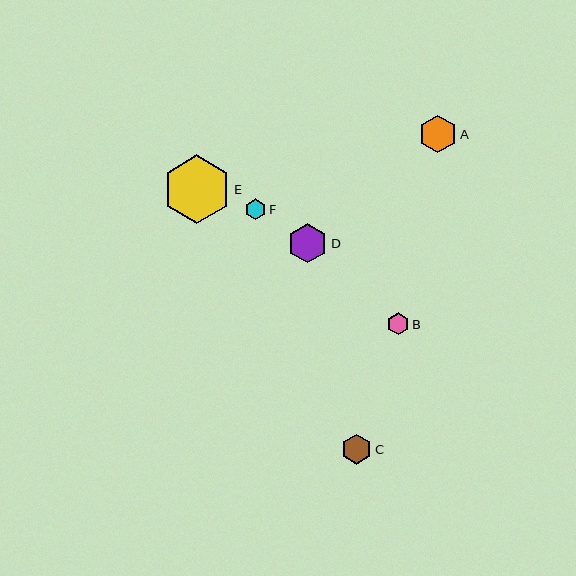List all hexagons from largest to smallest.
From largest to smallest: E, D, A, C, B, F.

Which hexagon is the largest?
Hexagon E is the largest with a size of approximately 69 pixels.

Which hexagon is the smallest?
Hexagon F is the smallest with a size of approximately 21 pixels.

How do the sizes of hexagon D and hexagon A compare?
Hexagon D and hexagon A are approximately the same size.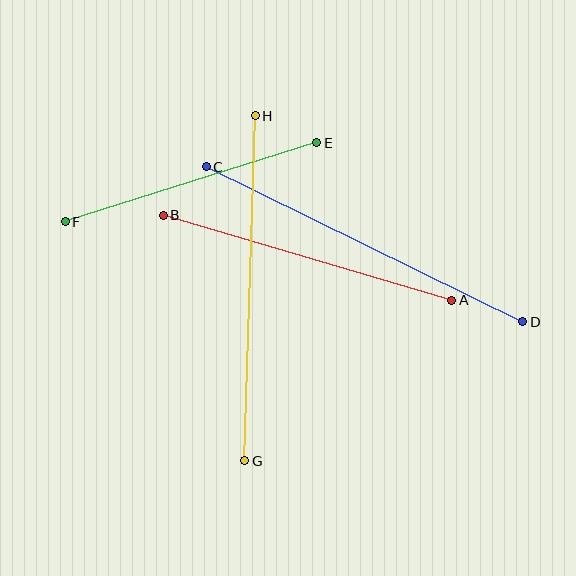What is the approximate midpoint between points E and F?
The midpoint is at approximately (191, 182) pixels.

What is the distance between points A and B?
The distance is approximately 301 pixels.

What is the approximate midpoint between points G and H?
The midpoint is at approximately (250, 288) pixels.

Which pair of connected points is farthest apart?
Points C and D are farthest apart.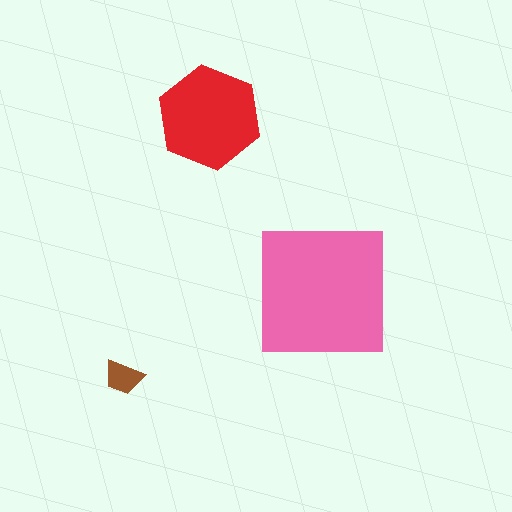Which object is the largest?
The pink square.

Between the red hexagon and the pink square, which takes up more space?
The pink square.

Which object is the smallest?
The brown trapezoid.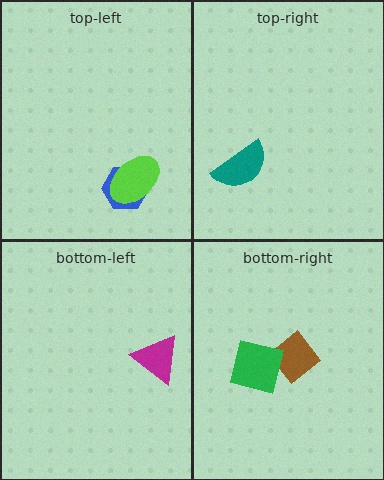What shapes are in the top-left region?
The blue hexagon, the lime ellipse.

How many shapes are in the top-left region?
2.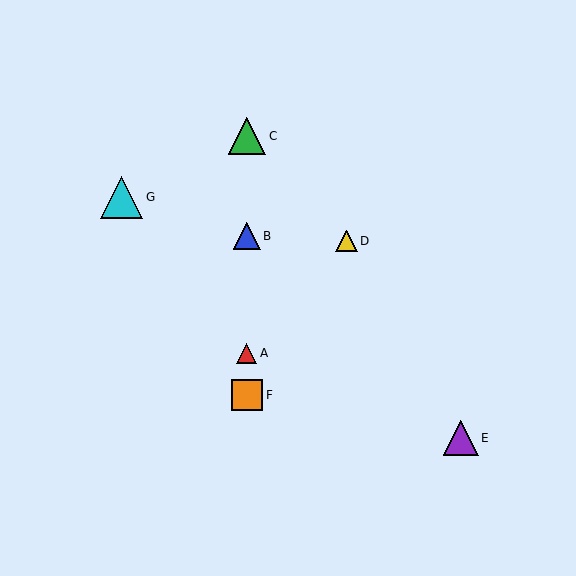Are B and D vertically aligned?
No, B is at x≈247 and D is at x≈347.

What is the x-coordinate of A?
Object A is at x≈247.